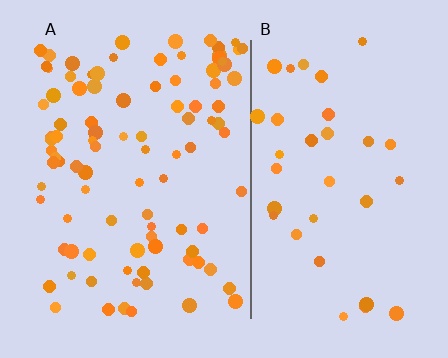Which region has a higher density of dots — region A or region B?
A (the left).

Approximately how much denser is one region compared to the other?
Approximately 2.7× — region A over region B.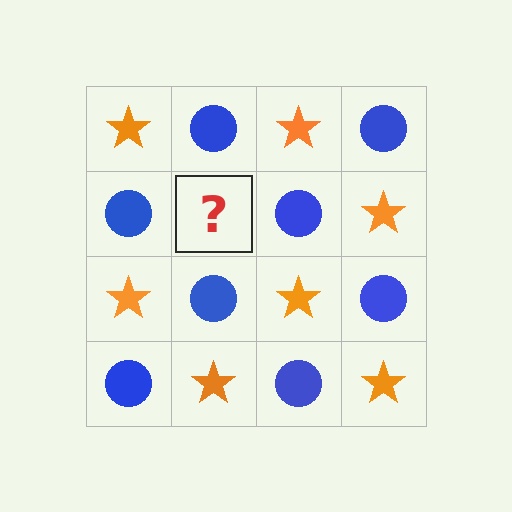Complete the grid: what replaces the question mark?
The question mark should be replaced with an orange star.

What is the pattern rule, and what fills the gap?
The rule is that it alternates orange star and blue circle in a checkerboard pattern. The gap should be filled with an orange star.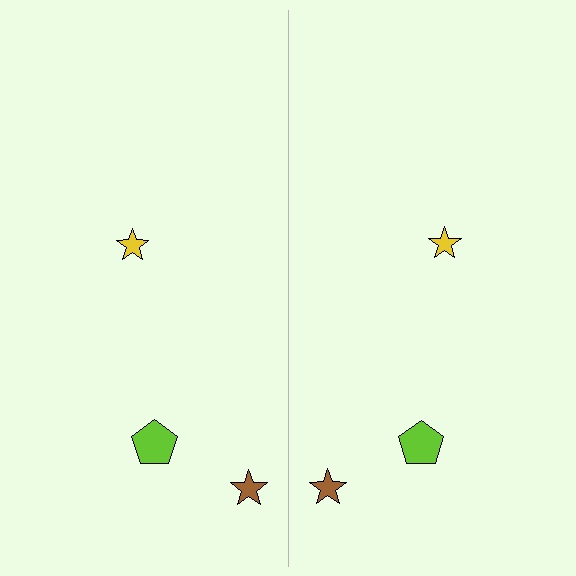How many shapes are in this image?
There are 6 shapes in this image.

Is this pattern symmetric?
Yes, this pattern has bilateral (reflection) symmetry.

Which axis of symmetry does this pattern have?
The pattern has a vertical axis of symmetry running through the center of the image.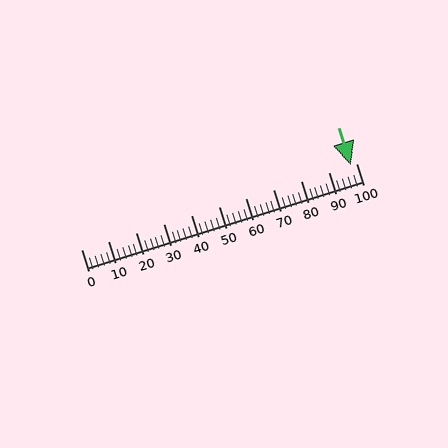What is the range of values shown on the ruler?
The ruler shows values from 0 to 100.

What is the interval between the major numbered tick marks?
The major tick marks are spaced 10 units apart.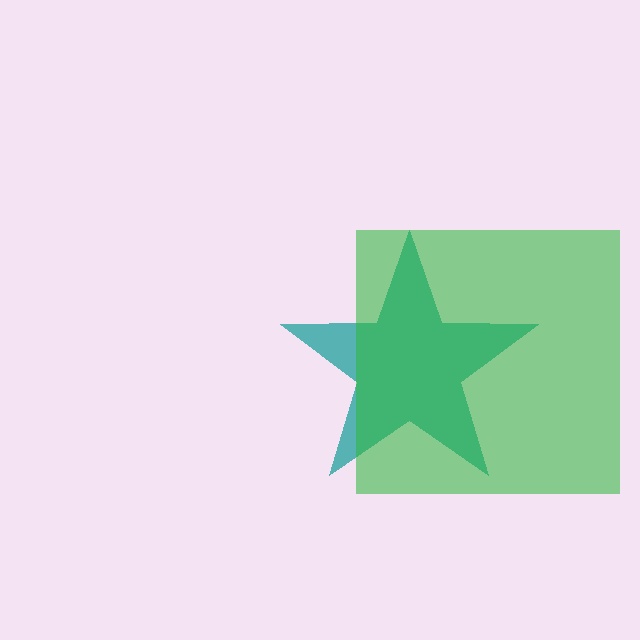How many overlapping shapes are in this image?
There are 2 overlapping shapes in the image.